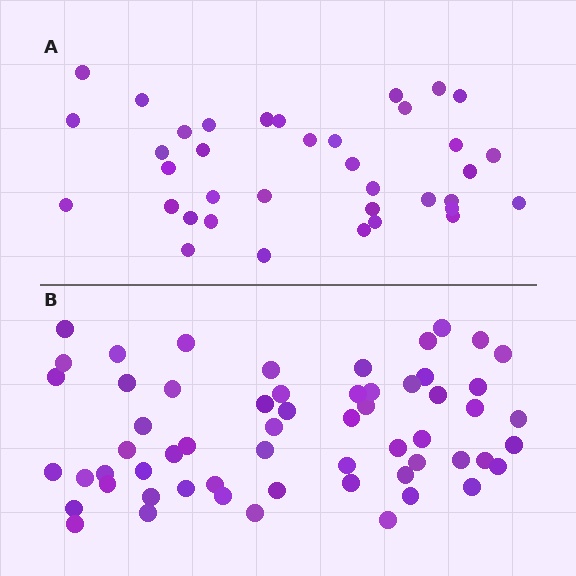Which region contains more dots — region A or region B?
Region B (the bottom region) has more dots.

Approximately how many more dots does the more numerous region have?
Region B has approximately 20 more dots than region A.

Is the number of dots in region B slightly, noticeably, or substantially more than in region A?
Region B has substantially more. The ratio is roughly 1.6 to 1.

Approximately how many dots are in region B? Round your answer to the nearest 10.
About 60 dots. (The exact count is 59, which rounds to 60.)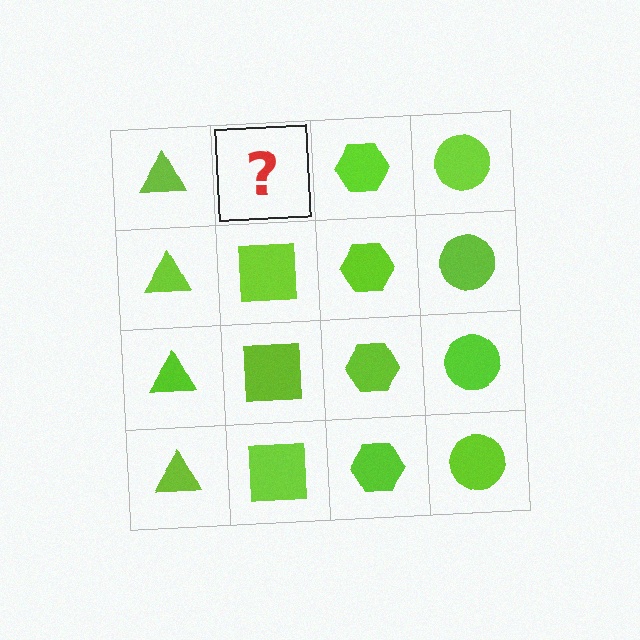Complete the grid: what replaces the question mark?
The question mark should be replaced with a lime square.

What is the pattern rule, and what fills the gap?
The rule is that each column has a consistent shape. The gap should be filled with a lime square.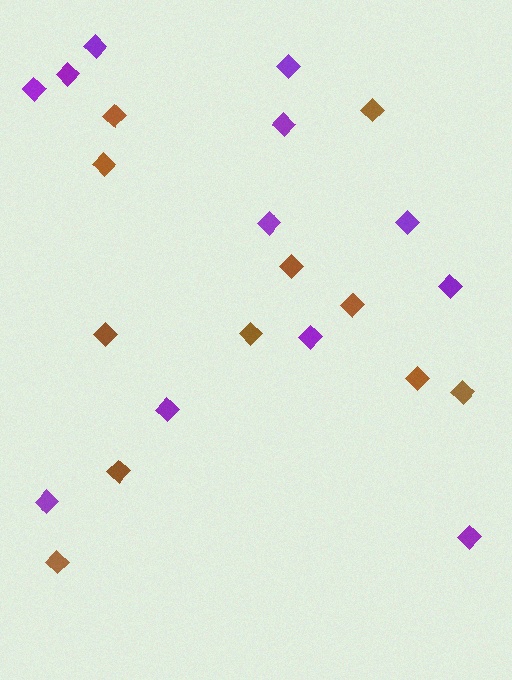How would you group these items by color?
There are 2 groups: one group of brown diamonds (11) and one group of purple diamonds (12).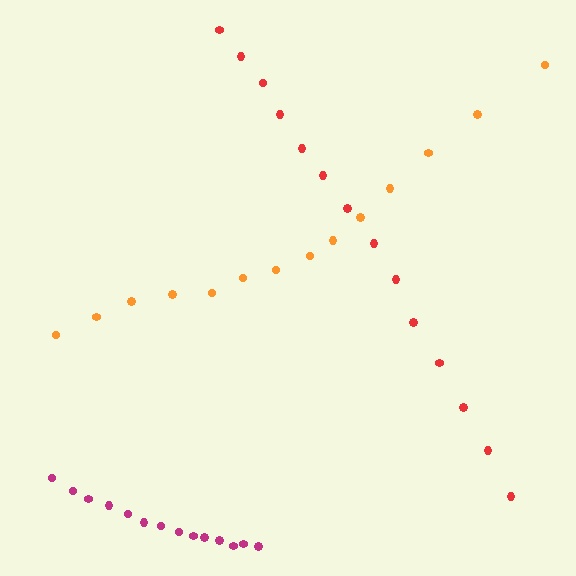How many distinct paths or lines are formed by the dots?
There are 3 distinct paths.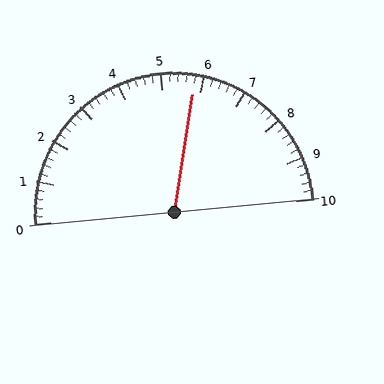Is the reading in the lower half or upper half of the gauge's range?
The reading is in the upper half of the range (0 to 10).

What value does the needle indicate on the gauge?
The needle indicates approximately 5.8.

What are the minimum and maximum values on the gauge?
The gauge ranges from 0 to 10.